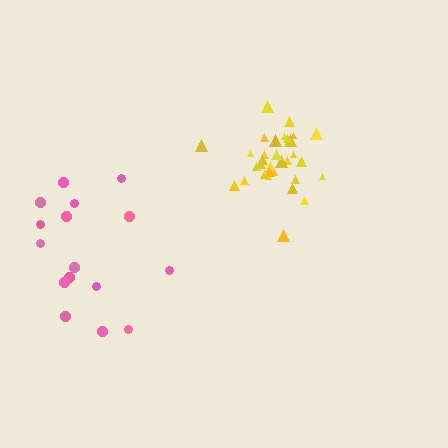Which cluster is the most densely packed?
Yellow.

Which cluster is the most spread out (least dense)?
Pink.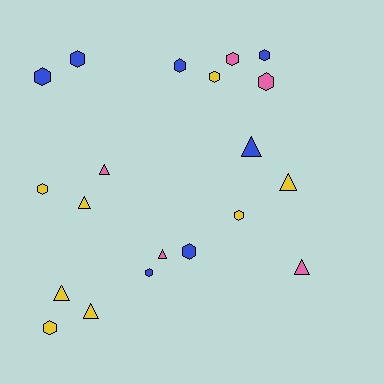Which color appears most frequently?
Yellow, with 8 objects.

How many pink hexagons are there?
There are 2 pink hexagons.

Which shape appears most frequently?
Hexagon, with 12 objects.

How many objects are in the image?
There are 20 objects.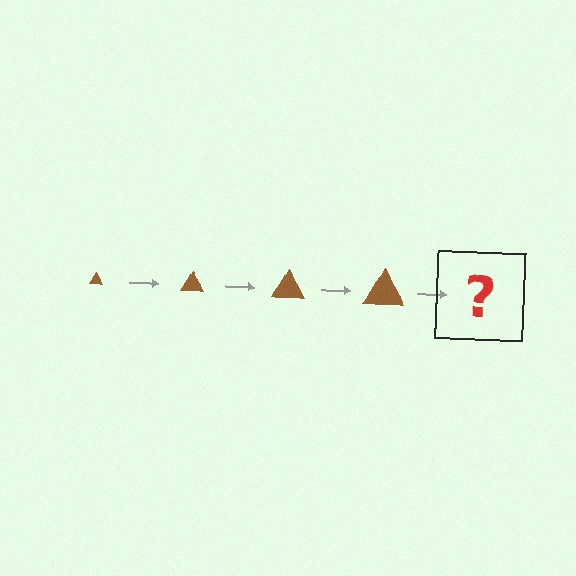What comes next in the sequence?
The next element should be a brown triangle, larger than the previous one.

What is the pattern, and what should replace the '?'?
The pattern is that the triangle gets progressively larger each step. The '?' should be a brown triangle, larger than the previous one.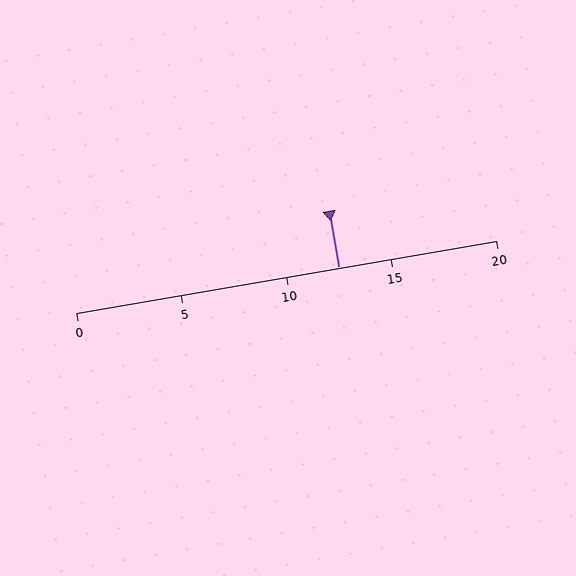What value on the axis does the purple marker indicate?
The marker indicates approximately 12.5.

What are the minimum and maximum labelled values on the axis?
The axis runs from 0 to 20.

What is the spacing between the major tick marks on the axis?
The major ticks are spaced 5 apart.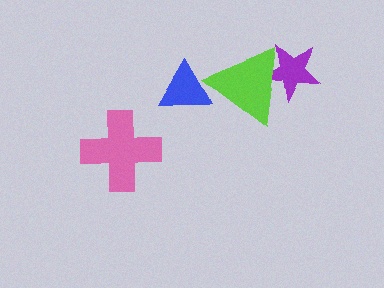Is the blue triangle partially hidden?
No, no other shape covers it.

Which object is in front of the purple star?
The lime triangle is in front of the purple star.